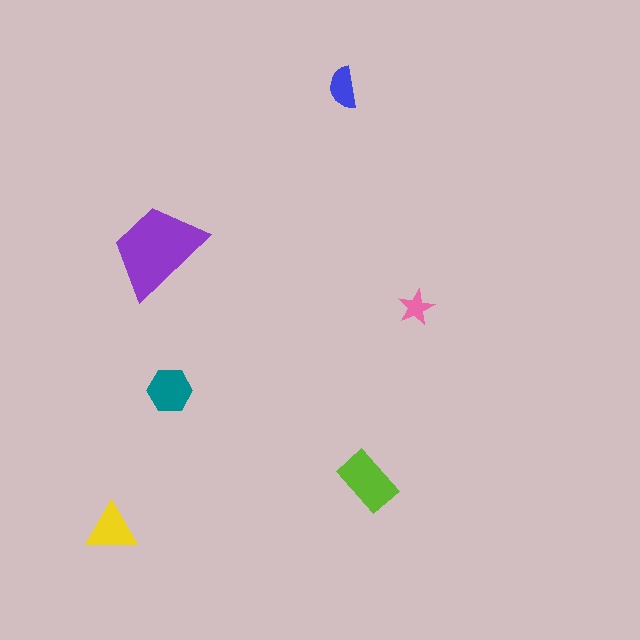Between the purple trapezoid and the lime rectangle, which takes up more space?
The purple trapezoid.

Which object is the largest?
The purple trapezoid.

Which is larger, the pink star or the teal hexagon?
The teal hexagon.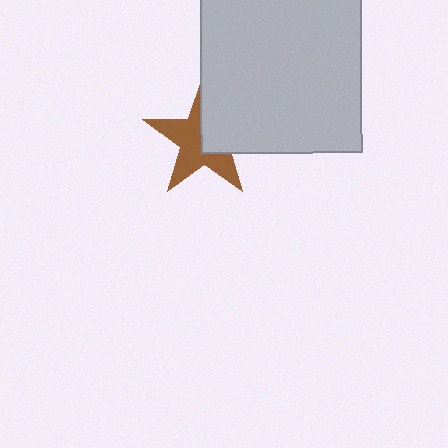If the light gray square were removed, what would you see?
You would see the complete brown star.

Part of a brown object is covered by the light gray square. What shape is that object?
It is a star.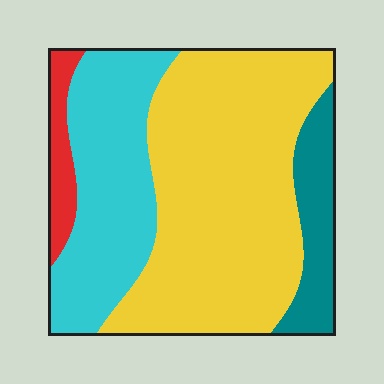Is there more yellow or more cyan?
Yellow.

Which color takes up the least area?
Red, at roughly 5%.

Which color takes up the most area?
Yellow, at roughly 55%.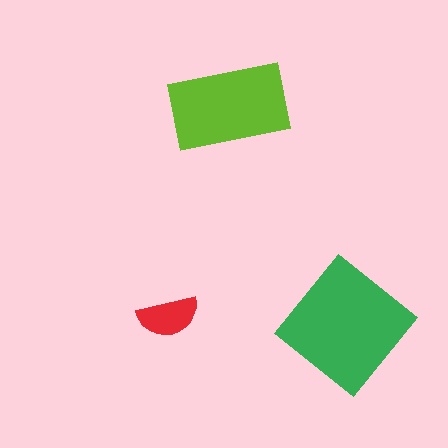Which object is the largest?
The green diamond.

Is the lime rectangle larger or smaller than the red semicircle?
Larger.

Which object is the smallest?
The red semicircle.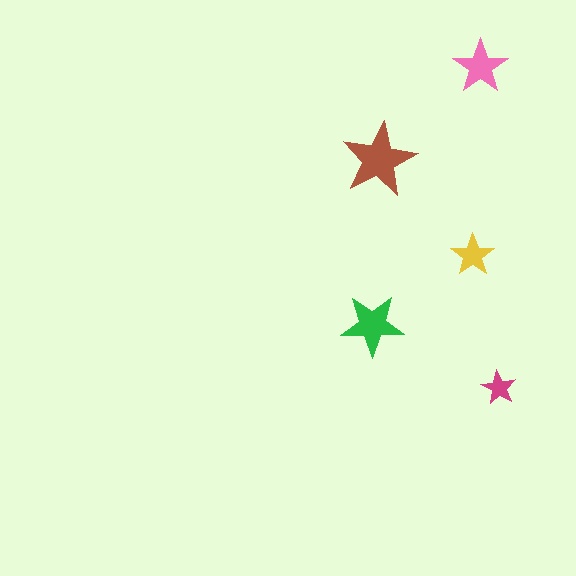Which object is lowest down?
The magenta star is bottommost.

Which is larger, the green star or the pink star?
The green one.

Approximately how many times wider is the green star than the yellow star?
About 1.5 times wider.